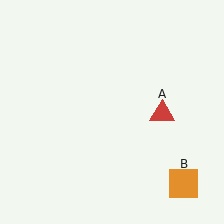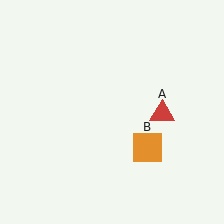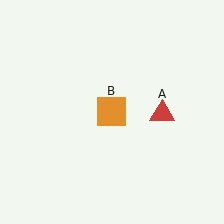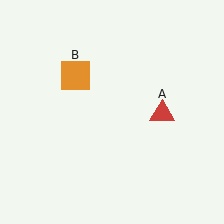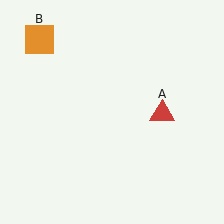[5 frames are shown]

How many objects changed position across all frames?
1 object changed position: orange square (object B).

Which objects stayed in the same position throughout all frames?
Red triangle (object A) remained stationary.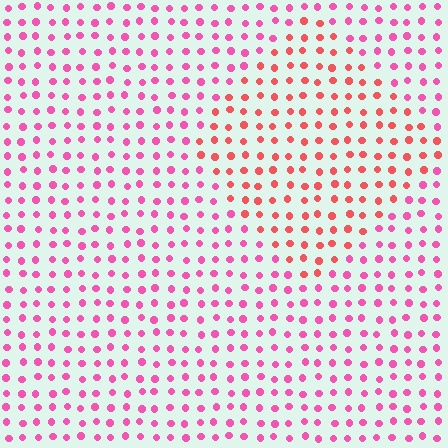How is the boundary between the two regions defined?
The boundary is defined purely by a slight shift in hue (about 32 degrees). Spacing, size, and orientation are identical on both sides.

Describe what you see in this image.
The image is filled with small pink elements in a uniform arrangement. A diamond-shaped region is visible where the elements are tinted to a slightly different hue, forming a subtle color boundary.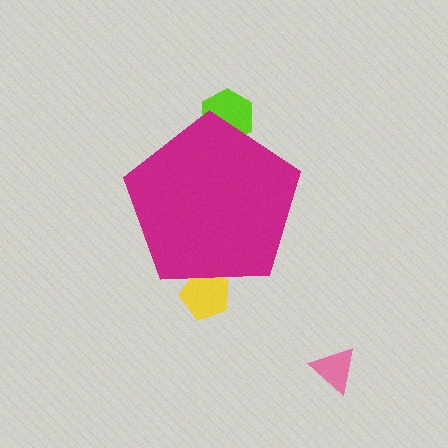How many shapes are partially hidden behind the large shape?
2 shapes are partially hidden.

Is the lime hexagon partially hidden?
Yes, the lime hexagon is partially hidden behind the magenta pentagon.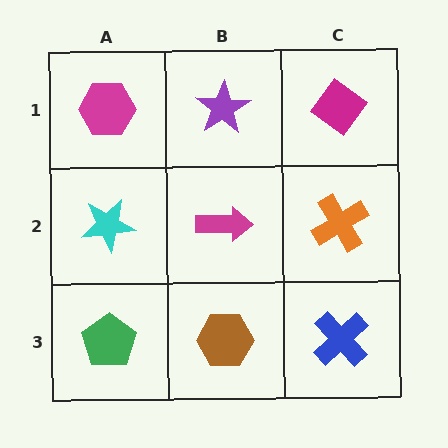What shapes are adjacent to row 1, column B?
A magenta arrow (row 2, column B), a magenta hexagon (row 1, column A), a magenta diamond (row 1, column C).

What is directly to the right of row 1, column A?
A purple star.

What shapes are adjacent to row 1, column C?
An orange cross (row 2, column C), a purple star (row 1, column B).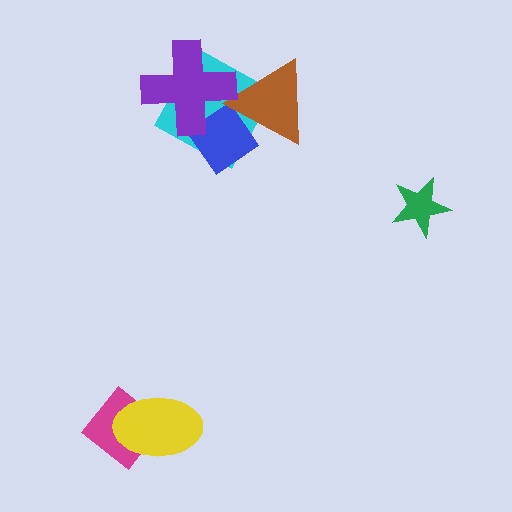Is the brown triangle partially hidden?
Yes, it is partially covered by another shape.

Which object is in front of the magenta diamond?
The yellow ellipse is in front of the magenta diamond.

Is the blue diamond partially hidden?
Yes, it is partially covered by another shape.